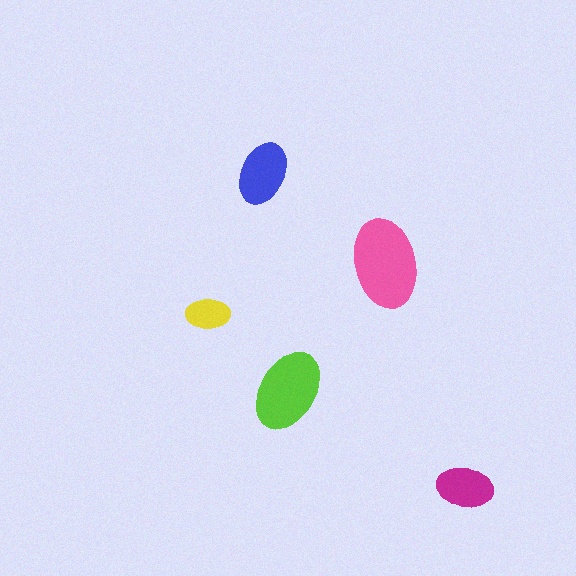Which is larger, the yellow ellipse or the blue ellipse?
The blue one.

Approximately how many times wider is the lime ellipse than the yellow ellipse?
About 2 times wider.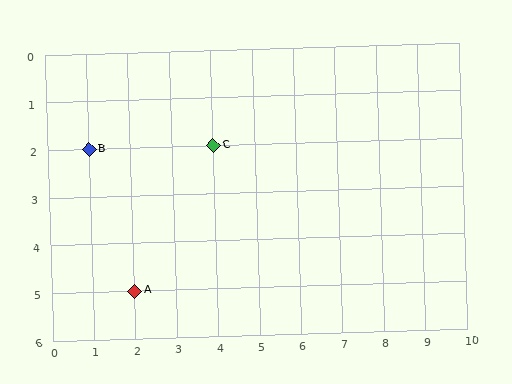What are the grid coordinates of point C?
Point C is at grid coordinates (4, 2).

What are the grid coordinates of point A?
Point A is at grid coordinates (2, 5).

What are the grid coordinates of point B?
Point B is at grid coordinates (1, 2).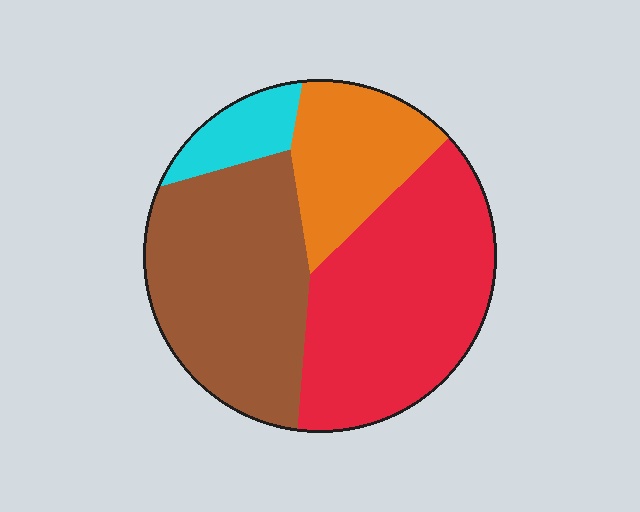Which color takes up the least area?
Cyan, at roughly 10%.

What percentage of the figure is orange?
Orange takes up less than a quarter of the figure.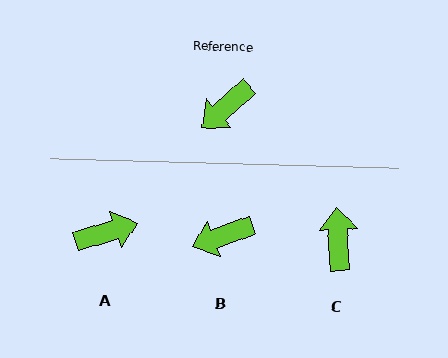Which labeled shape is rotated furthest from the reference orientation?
A, about 156 degrees away.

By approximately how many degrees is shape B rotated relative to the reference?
Approximately 21 degrees clockwise.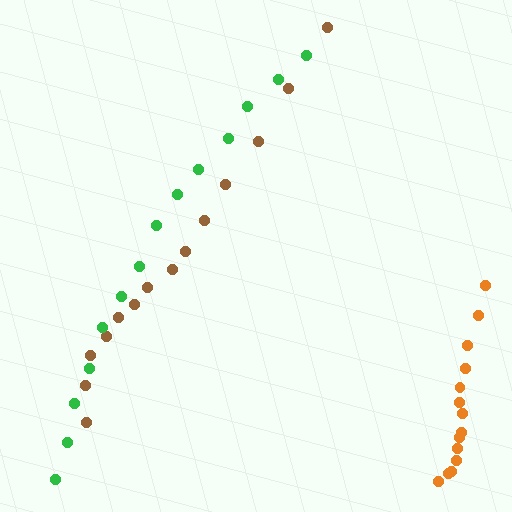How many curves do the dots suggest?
There are 3 distinct paths.